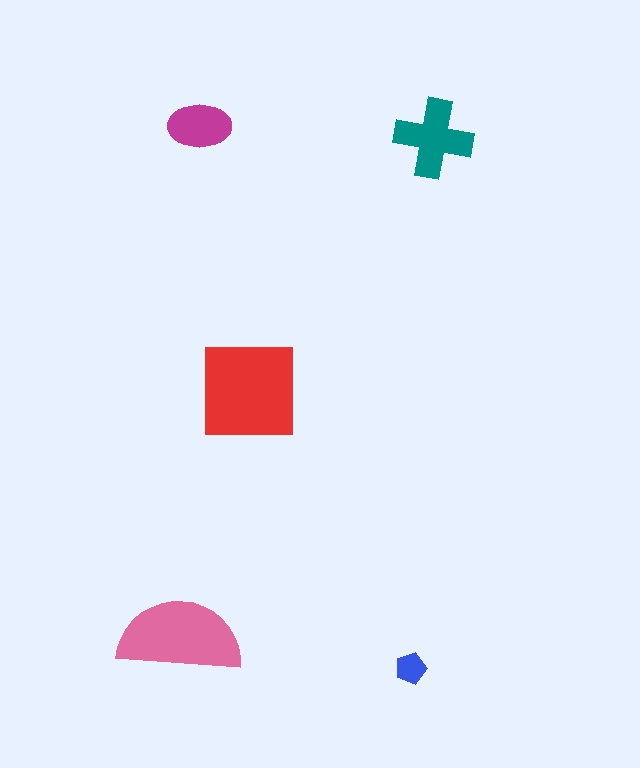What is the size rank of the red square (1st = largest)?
1st.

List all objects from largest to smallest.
The red square, the pink semicircle, the teal cross, the magenta ellipse, the blue pentagon.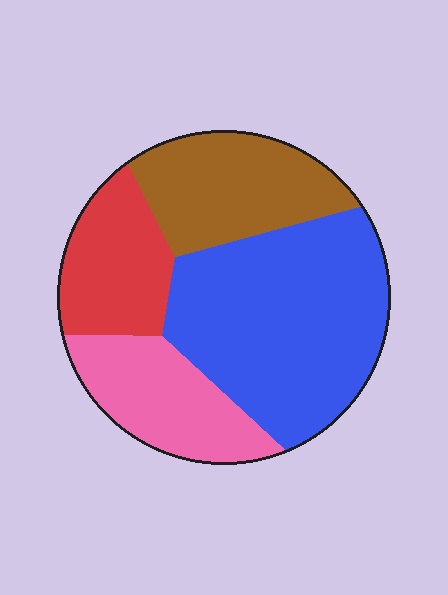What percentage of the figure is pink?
Pink takes up about one fifth (1/5) of the figure.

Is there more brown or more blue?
Blue.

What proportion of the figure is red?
Red takes up about one sixth (1/6) of the figure.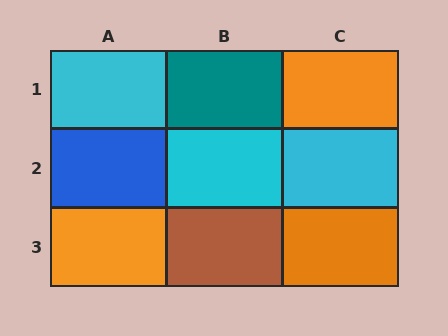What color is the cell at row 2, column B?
Cyan.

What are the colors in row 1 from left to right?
Cyan, teal, orange.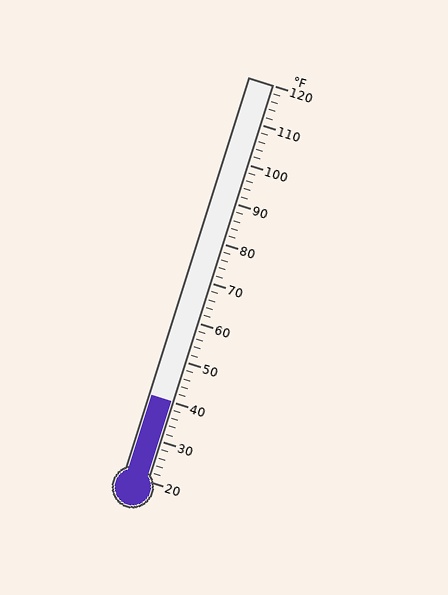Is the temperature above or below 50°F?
The temperature is below 50°F.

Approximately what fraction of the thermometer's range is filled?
The thermometer is filled to approximately 20% of its range.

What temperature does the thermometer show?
The thermometer shows approximately 40°F.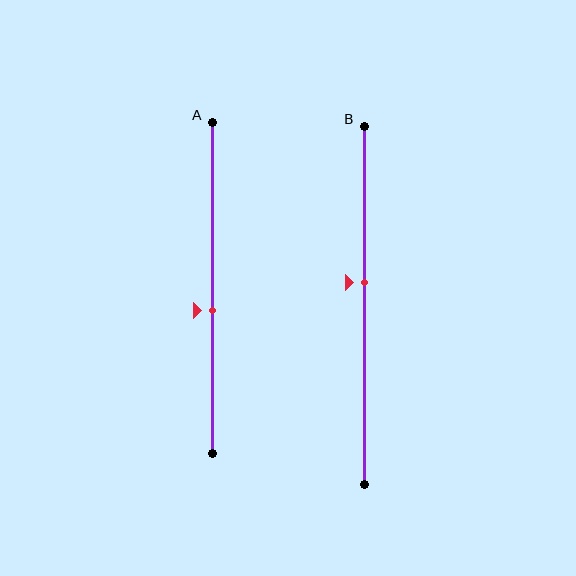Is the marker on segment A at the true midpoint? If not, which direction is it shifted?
No, the marker on segment A is shifted downward by about 7% of the segment length.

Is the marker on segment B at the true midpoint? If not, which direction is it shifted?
No, the marker on segment B is shifted upward by about 6% of the segment length.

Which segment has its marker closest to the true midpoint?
Segment B has its marker closest to the true midpoint.